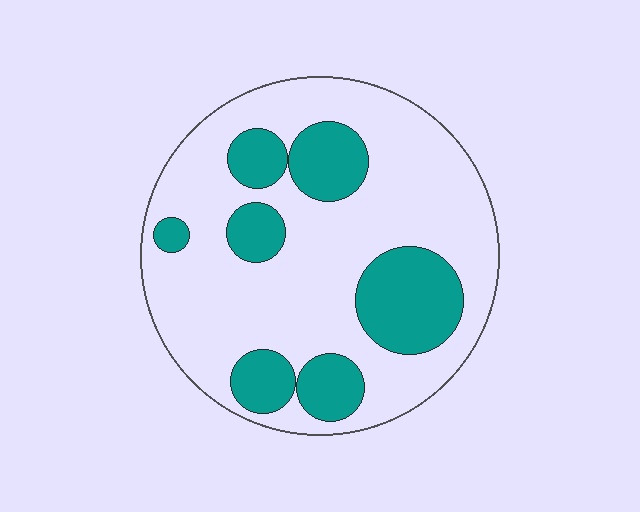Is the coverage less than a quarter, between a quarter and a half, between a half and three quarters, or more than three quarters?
Between a quarter and a half.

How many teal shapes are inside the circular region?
7.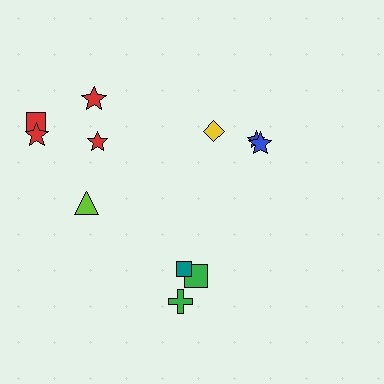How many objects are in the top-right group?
There are 3 objects.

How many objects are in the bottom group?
There are 3 objects.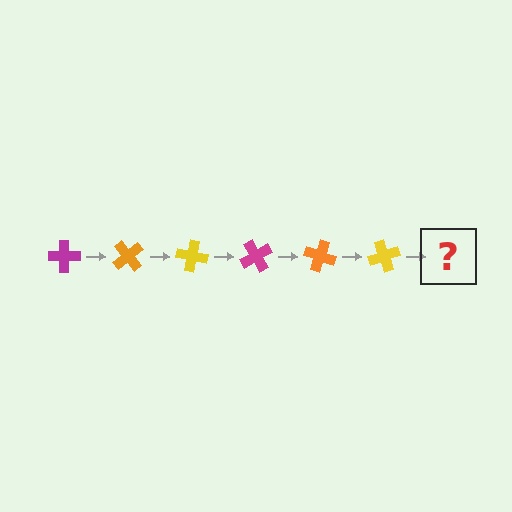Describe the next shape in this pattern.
It should be a magenta cross, rotated 300 degrees from the start.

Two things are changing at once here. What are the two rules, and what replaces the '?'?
The two rules are that it rotates 50 degrees each step and the color cycles through magenta, orange, and yellow. The '?' should be a magenta cross, rotated 300 degrees from the start.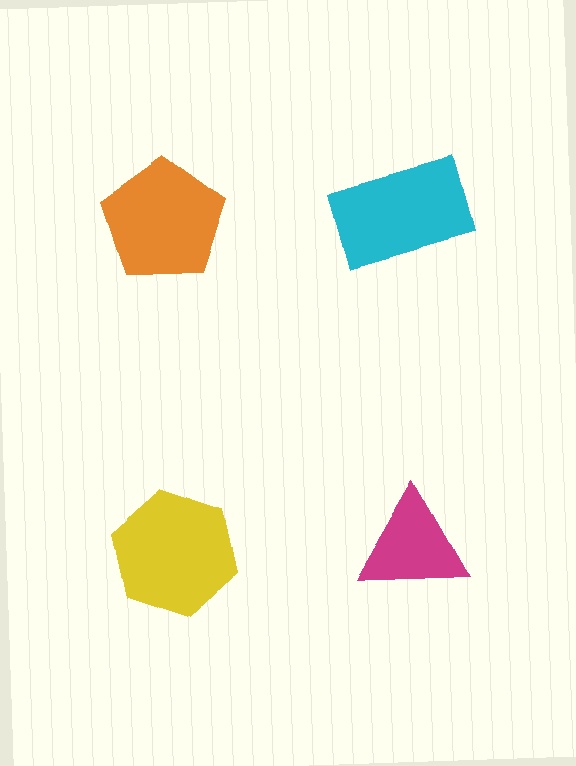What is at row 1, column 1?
An orange pentagon.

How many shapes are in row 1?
2 shapes.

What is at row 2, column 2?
A magenta triangle.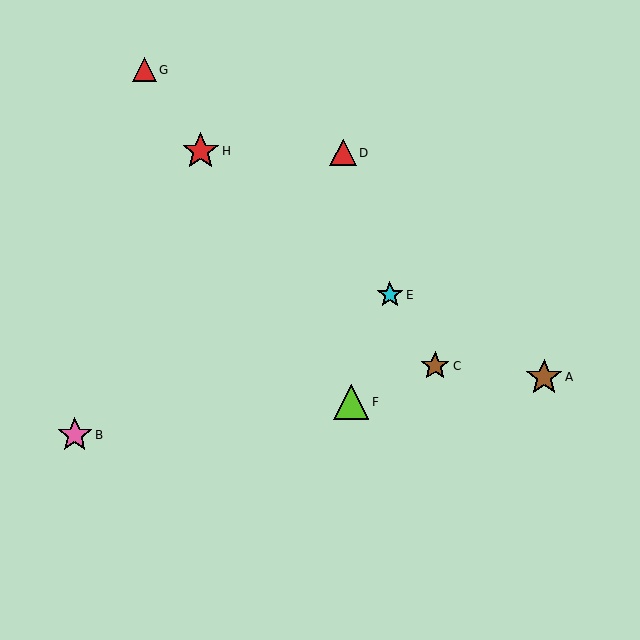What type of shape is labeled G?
Shape G is a red triangle.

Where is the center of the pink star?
The center of the pink star is at (75, 435).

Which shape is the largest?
The red star (labeled H) is the largest.